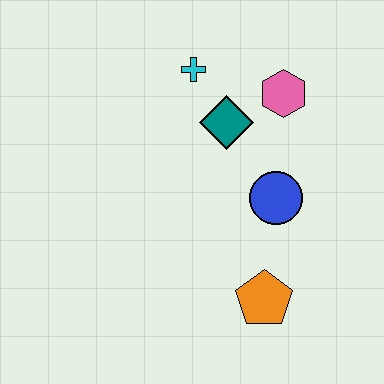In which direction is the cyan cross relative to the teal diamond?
The cyan cross is above the teal diamond.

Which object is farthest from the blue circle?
The cyan cross is farthest from the blue circle.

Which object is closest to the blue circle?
The teal diamond is closest to the blue circle.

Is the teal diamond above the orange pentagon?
Yes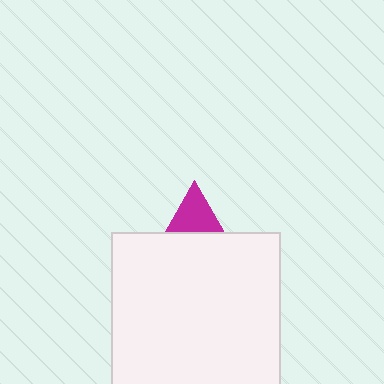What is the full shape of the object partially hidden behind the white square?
The partially hidden object is a magenta triangle.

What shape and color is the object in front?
The object in front is a white square.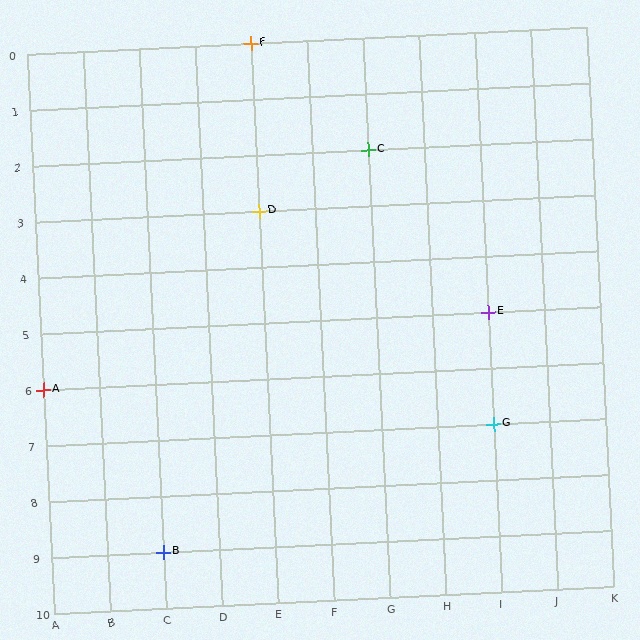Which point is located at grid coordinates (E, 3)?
Point D is at (E, 3).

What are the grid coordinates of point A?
Point A is at grid coordinates (A, 6).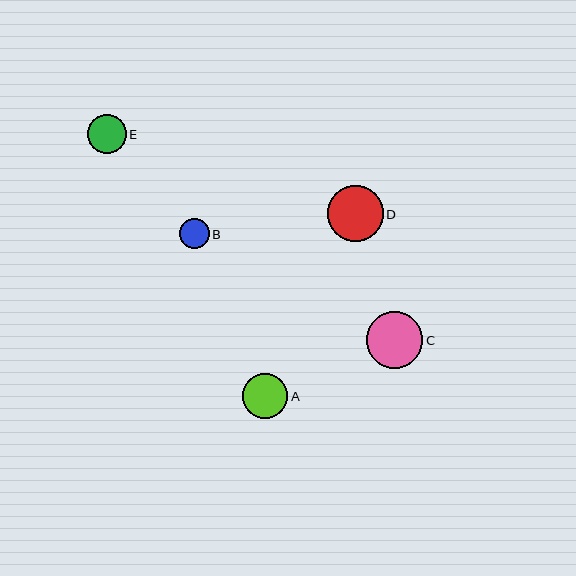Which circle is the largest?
Circle C is the largest with a size of approximately 56 pixels.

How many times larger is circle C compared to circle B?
Circle C is approximately 1.9 times the size of circle B.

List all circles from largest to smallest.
From largest to smallest: C, D, A, E, B.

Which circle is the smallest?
Circle B is the smallest with a size of approximately 30 pixels.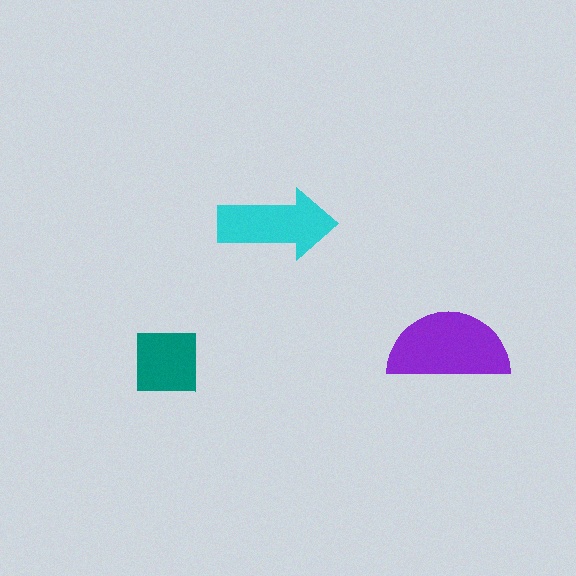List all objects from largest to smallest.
The purple semicircle, the cyan arrow, the teal square.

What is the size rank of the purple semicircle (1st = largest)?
1st.